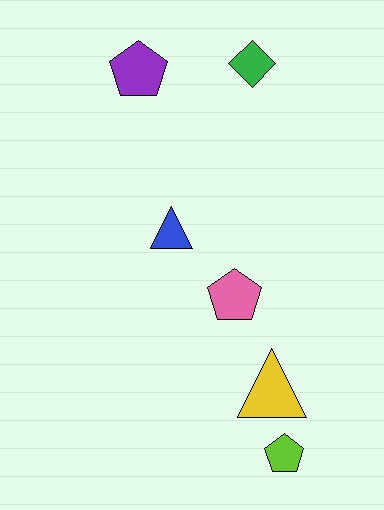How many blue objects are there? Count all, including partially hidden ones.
There is 1 blue object.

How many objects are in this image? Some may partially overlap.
There are 6 objects.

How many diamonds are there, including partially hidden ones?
There is 1 diamond.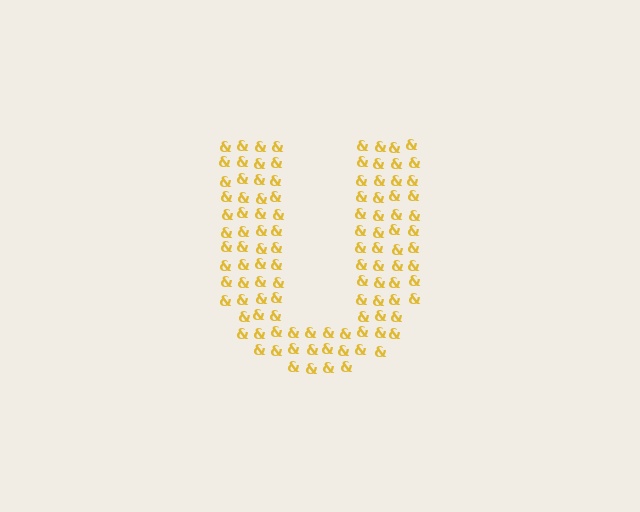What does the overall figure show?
The overall figure shows the letter U.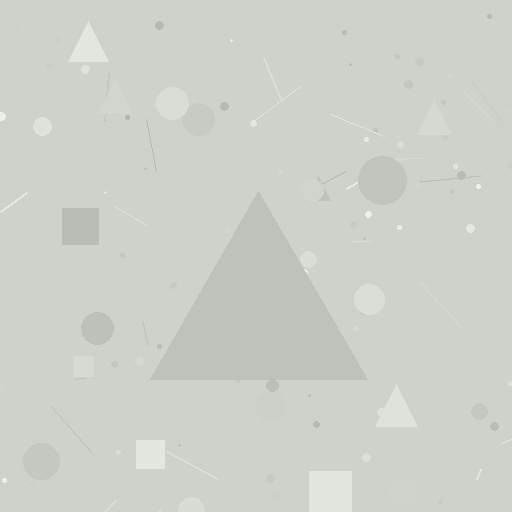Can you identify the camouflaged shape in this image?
The camouflaged shape is a triangle.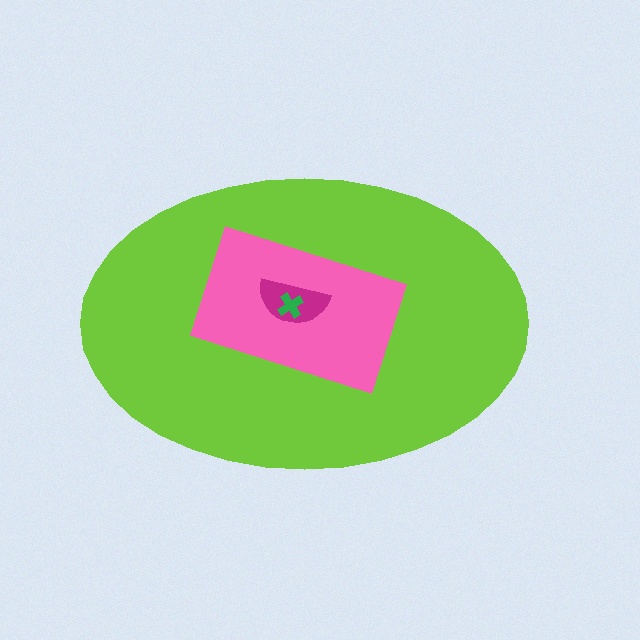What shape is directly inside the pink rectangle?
The magenta semicircle.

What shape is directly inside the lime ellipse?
The pink rectangle.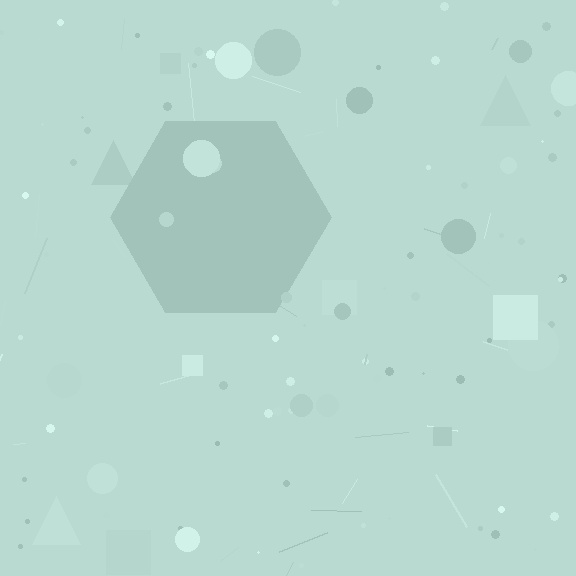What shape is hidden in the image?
A hexagon is hidden in the image.